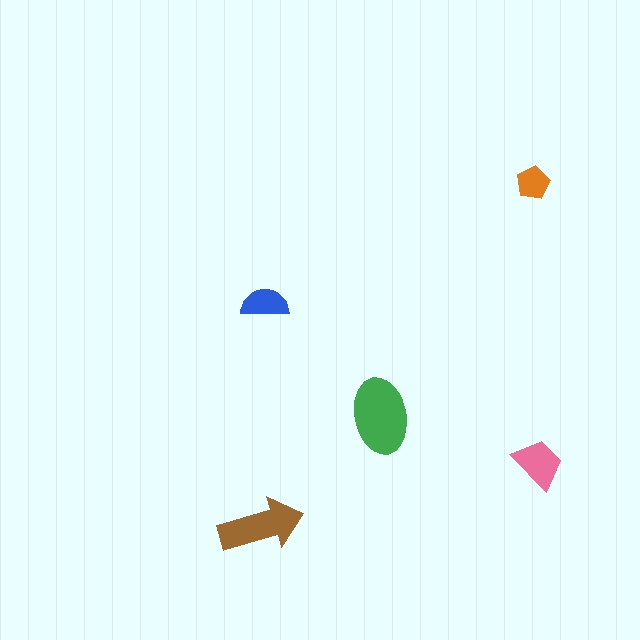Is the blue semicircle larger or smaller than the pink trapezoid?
Smaller.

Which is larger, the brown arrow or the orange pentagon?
The brown arrow.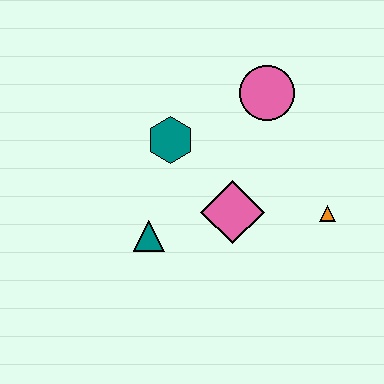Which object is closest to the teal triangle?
The pink diamond is closest to the teal triangle.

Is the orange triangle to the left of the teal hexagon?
No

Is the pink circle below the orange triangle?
No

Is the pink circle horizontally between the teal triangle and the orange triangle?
Yes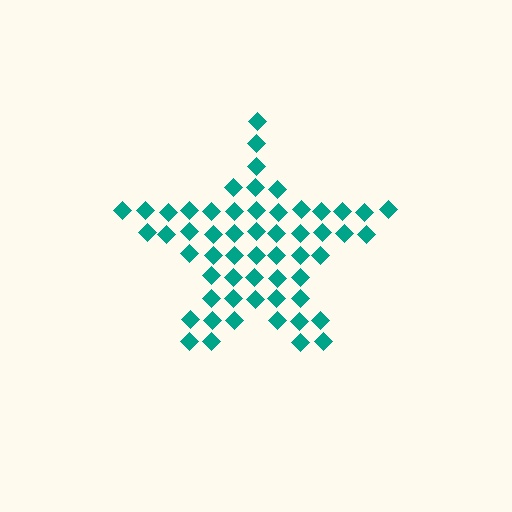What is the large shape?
The large shape is a star.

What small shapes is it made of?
It is made of small diamonds.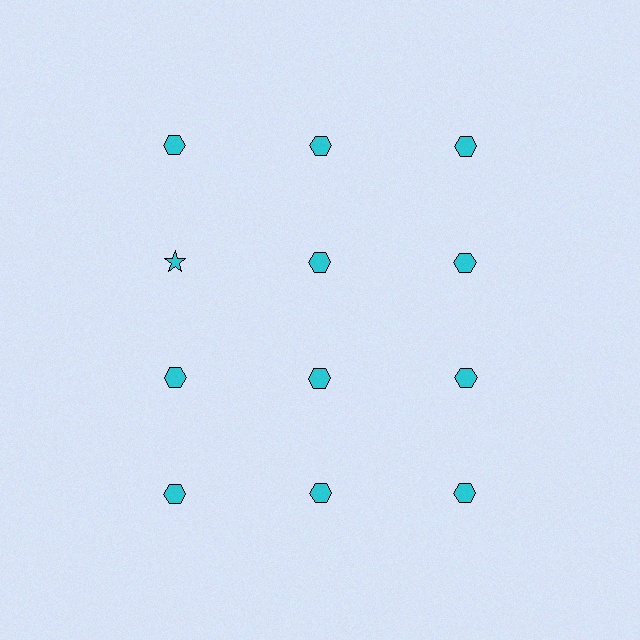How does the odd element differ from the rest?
It has a different shape: star instead of hexagon.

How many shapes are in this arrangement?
There are 12 shapes arranged in a grid pattern.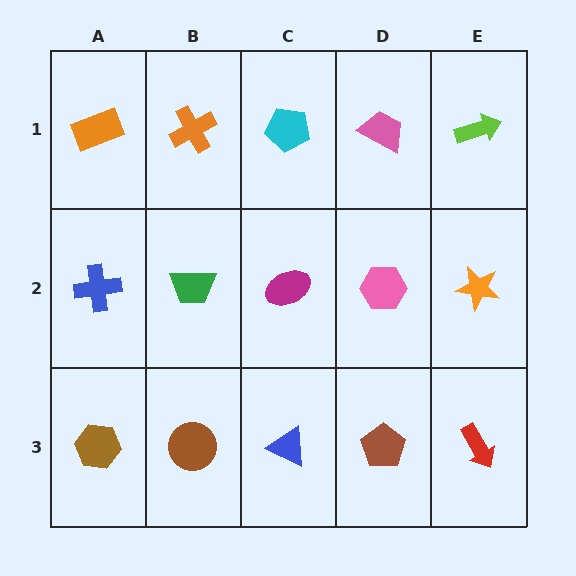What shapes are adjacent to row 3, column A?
A blue cross (row 2, column A), a brown circle (row 3, column B).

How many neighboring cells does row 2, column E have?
3.